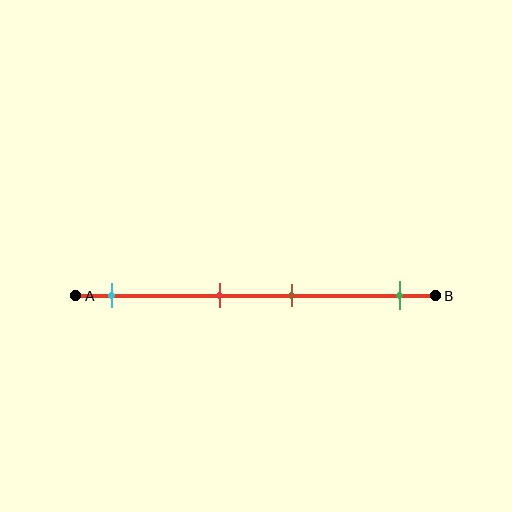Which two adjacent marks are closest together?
The red and brown marks are the closest adjacent pair.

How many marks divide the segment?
There are 4 marks dividing the segment.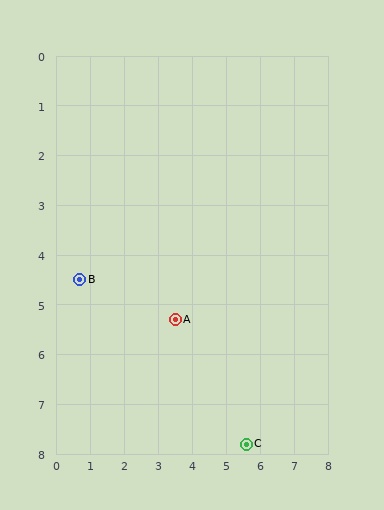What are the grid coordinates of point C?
Point C is at approximately (5.6, 7.8).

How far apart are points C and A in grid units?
Points C and A are about 3.3 grid units apart.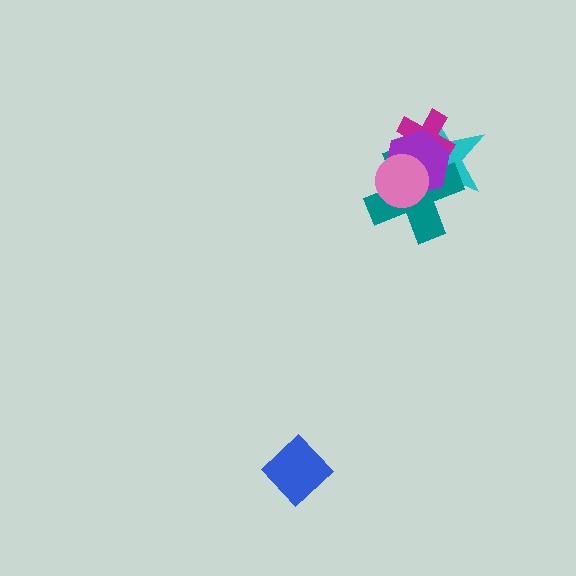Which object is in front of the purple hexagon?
The pink circle is in front of the purple hexagon.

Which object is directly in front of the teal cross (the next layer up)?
The purple hexagon is directly in front of the teal cross.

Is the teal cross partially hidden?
Yes, it is partially covered by another shape.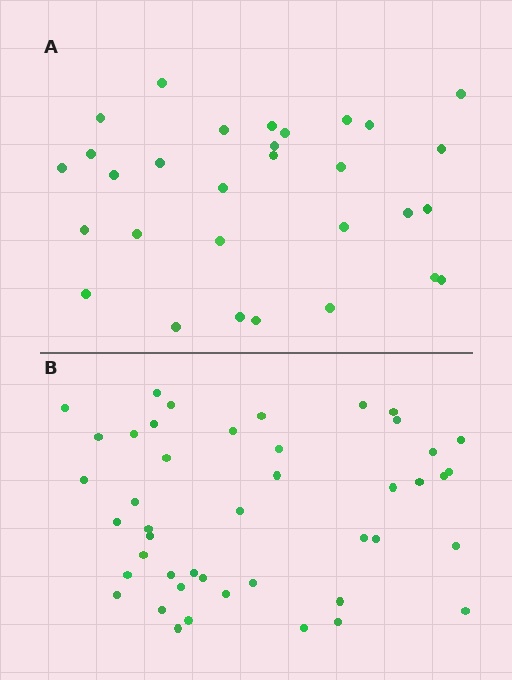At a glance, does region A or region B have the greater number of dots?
Region B (the bottom region) has more dots.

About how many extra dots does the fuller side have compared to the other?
Region B has approximately 15 more dots than region A.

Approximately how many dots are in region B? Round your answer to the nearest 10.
About 40 dots. (The exact count is 45, which rounds to 40.)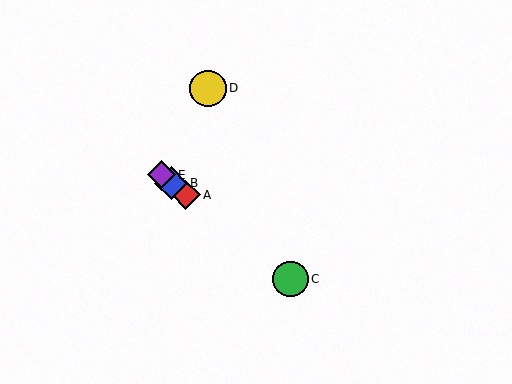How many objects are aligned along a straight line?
4 objects (A, B, C, E) are aligned along a straight line.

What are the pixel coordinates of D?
Object D is at (208, 88).